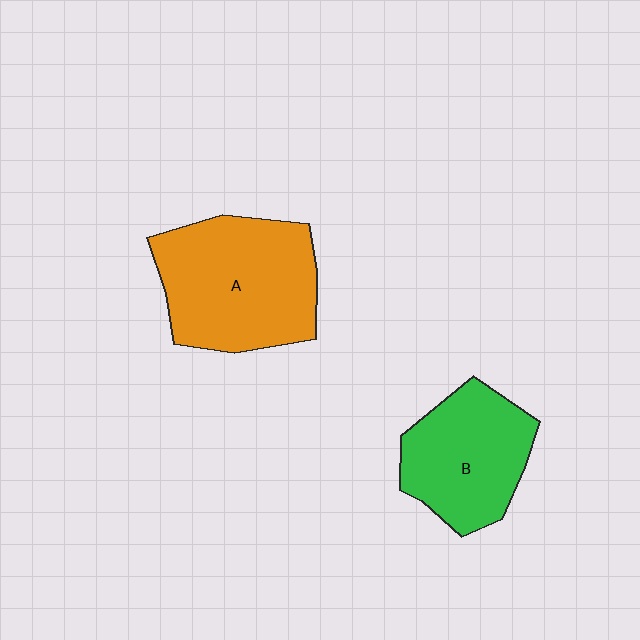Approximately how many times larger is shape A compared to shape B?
Approximately 1.3 times.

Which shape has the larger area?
Shape A (orange).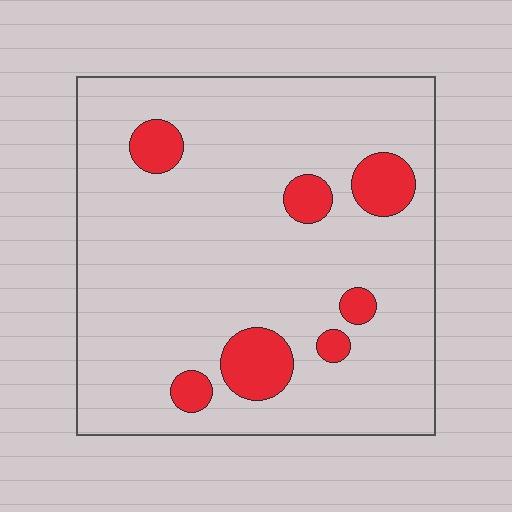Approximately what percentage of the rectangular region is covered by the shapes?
Approximately 10%.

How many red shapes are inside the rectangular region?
7.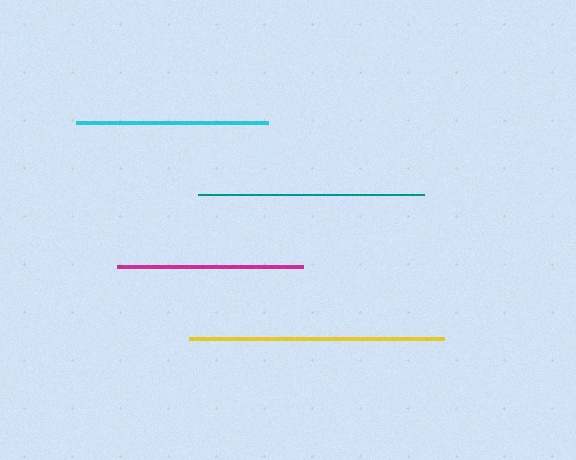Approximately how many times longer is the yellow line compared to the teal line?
The yellow line is approximately 1.1 times the length of the teal line.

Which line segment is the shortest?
The magenta line is the shortest at approximately 186 pixels.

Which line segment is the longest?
The yellow line is the longest at approximately 255 pixels.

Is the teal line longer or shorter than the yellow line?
The yellow line is longer than the teal line.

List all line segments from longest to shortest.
From longest to shortest: yellow, teal, cyan, magenta.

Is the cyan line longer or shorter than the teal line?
The teal line is longer than the cyan line.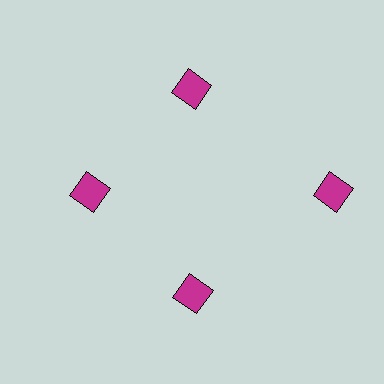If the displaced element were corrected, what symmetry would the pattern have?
It would have 4-fold rotational symmetry — the pattern would map onto itself every 90 degrees.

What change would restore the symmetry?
The symmetry would be restored by moving it inward, back onto the ring so that all 4 diamonds sit at equal angles and equal distance from the center.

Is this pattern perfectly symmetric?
No. The 4 magenta diamonds are arranged in a ring, but one element near the 3 o'clock position is pushed outward from the center, breaking the 4-fold rotational symmetry.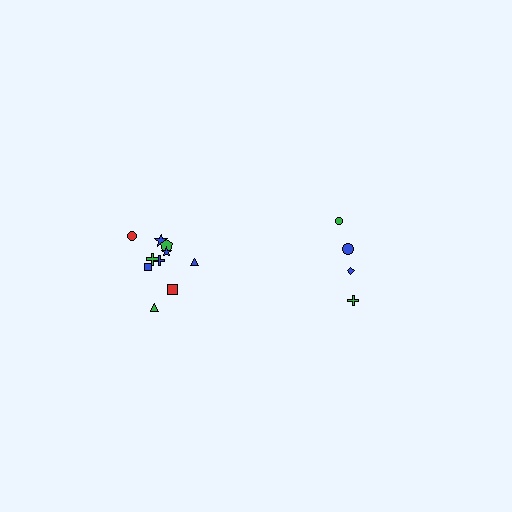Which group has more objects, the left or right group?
The left group.